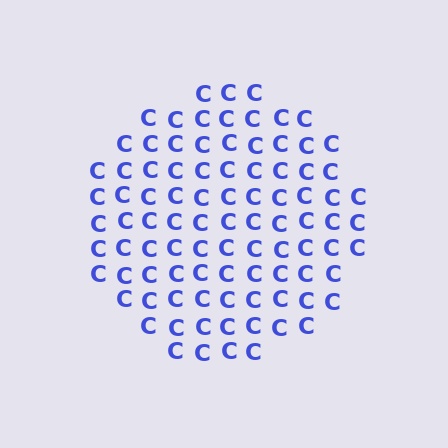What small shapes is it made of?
It is made of small letter C's.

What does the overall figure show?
The overall figure shows a circle.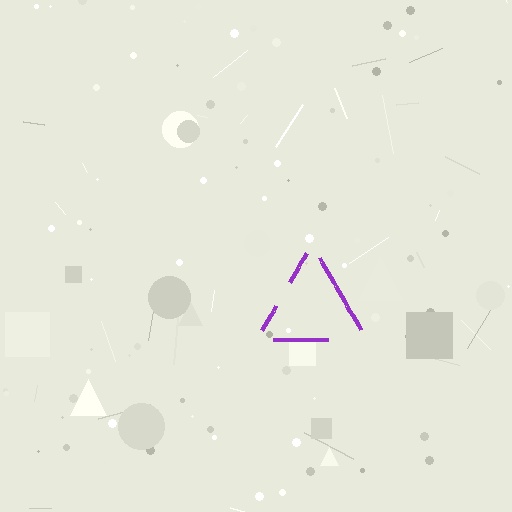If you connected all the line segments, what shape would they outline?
They would outline a triangle.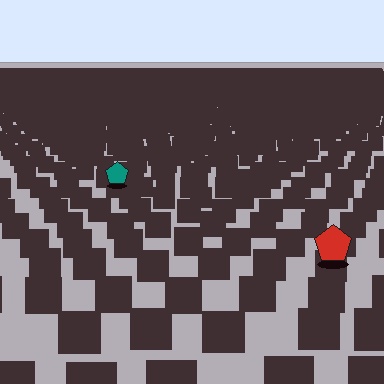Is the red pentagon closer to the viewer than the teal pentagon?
Yes. The red pentagon is closer — you can tell from the texture gradient: the ground texture is coarser near it.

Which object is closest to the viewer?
The red pentagon is closest. The texture marks near it are larger and more spread out.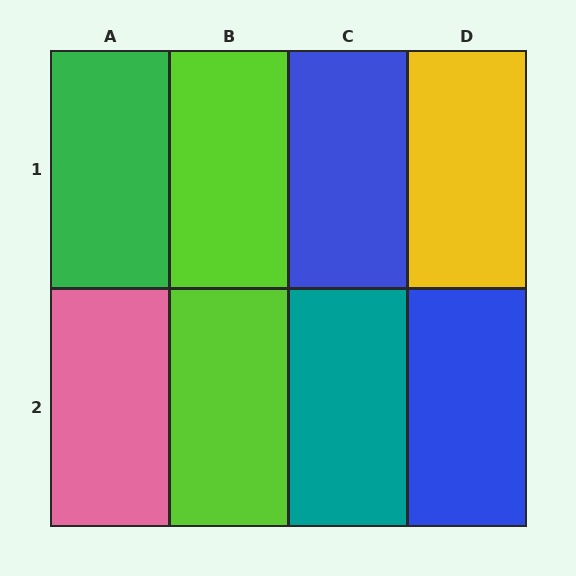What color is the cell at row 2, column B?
Lime.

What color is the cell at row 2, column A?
Pink.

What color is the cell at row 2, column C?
Teal.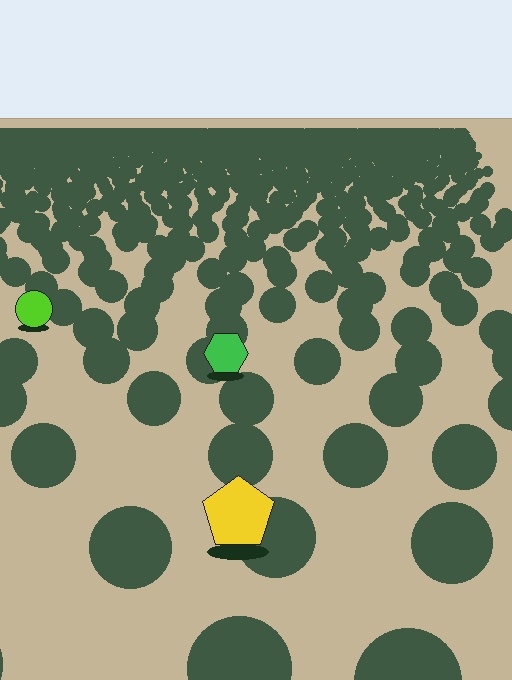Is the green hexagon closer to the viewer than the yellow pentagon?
No. The yellow pentagon is closer — you can tell from the texture gradient: the ground texture is coarser near it.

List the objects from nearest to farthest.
From nearest to farthest: the yellow pentagon, the green hexagon, the lime circle.